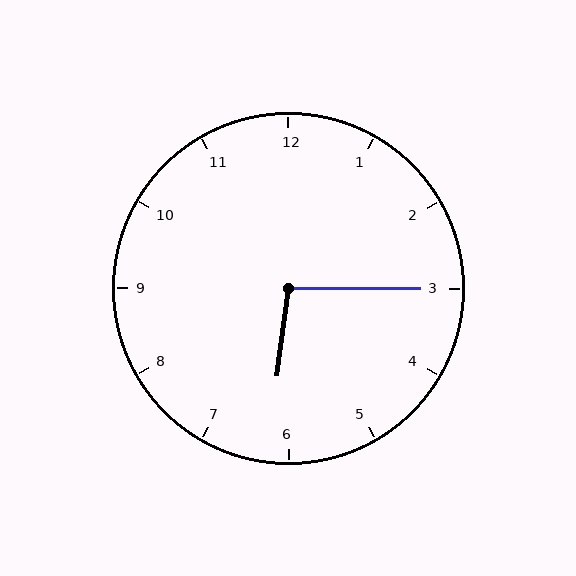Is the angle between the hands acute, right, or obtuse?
It is obtuse.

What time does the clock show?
6:15.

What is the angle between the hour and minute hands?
Approximately 98 degrees.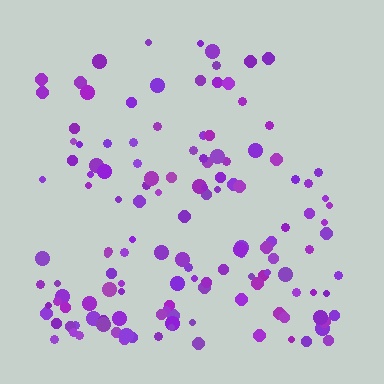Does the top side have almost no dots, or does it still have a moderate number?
Still a moderate number, just noticeably fewer than the bottom.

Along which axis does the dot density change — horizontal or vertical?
Vertical.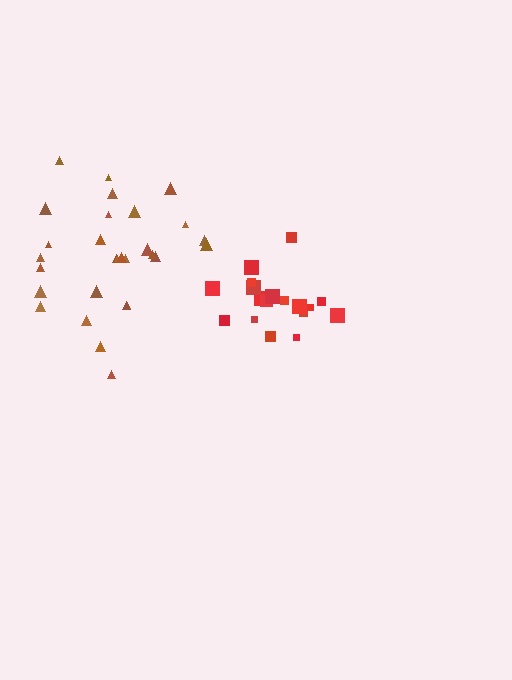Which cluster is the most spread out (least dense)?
Brown.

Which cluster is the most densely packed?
Red.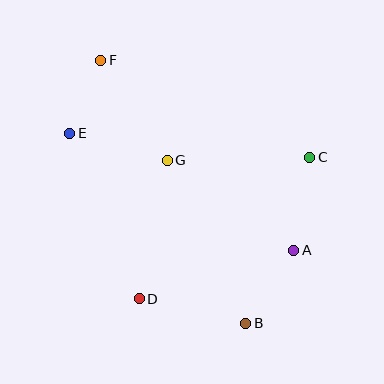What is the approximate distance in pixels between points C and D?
The distance between C and D is approximately 221 pixels.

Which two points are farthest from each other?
Points B and F are farthest from each other.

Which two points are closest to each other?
Points E and F are closest to each other.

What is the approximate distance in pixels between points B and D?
The distance between B and D is approximately 109 pixels.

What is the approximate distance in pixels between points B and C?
The distance between B and C is approximately 178 pixels.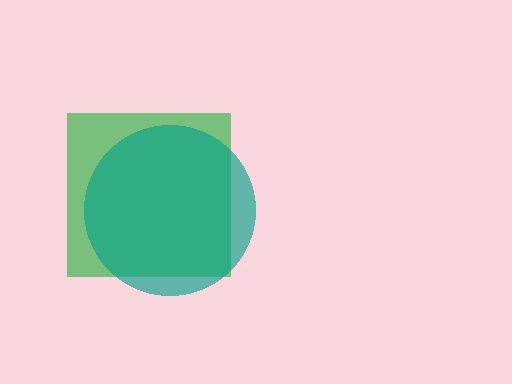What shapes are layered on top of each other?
The layered shapes are: a green square, a teal circle.